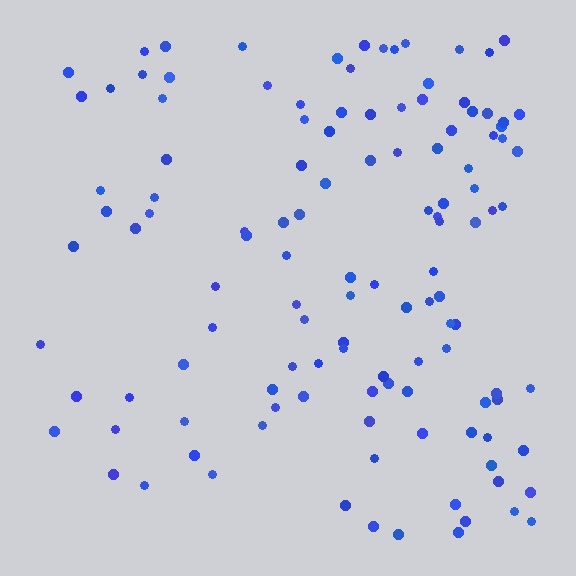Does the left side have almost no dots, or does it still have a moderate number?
Still a moderate number, just noticeably fewer than the right.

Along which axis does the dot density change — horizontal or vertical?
Horizontal.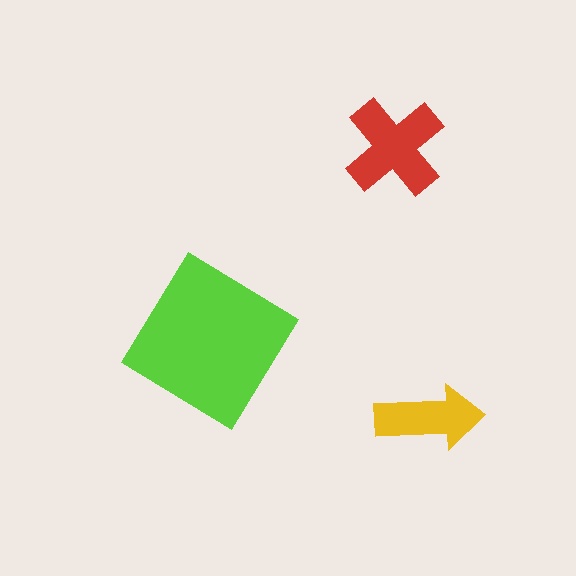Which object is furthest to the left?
The lime diamond is leftmost.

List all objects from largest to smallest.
The lime diamond, the red cross, the yellow arrow.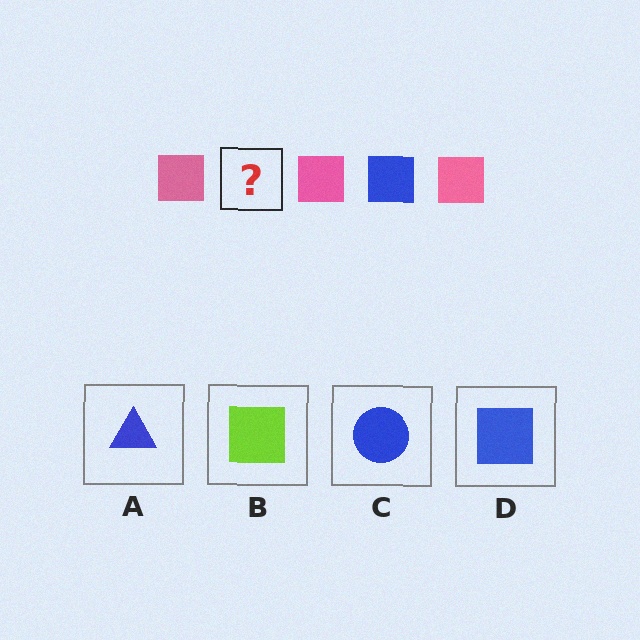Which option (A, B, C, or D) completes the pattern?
D.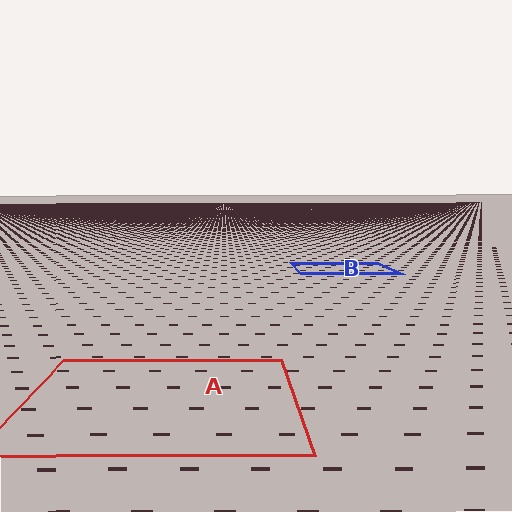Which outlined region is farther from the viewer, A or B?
Region B is farther from the viewer — the texture elements inside it appear smaller and more densely packed.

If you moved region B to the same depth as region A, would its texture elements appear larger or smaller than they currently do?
They would appear larger. At a closer depth, the same texture elements are projected at a bigger on-screen size.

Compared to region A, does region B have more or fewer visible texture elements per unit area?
Region B has more texture elements per unit area — they are packed more densely because it is farther away.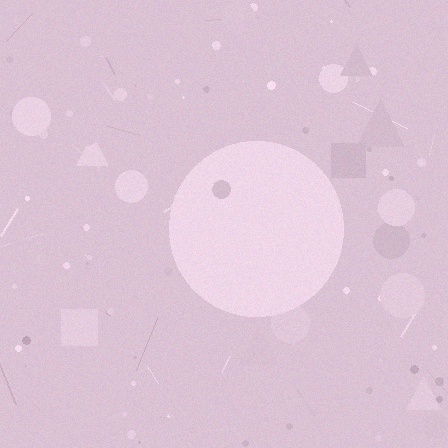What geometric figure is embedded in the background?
A circle is embedded in the background.